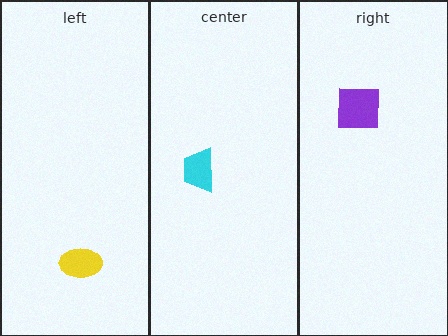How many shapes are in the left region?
1.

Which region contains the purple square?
The right region.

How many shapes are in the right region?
1.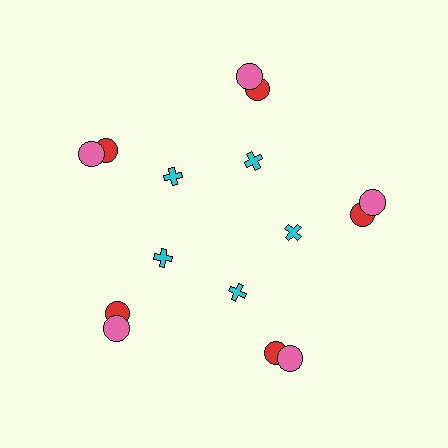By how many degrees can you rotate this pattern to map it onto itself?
The pattern maps onto itself every 72 degrees of rotation.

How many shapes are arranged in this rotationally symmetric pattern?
There are 15 shapes, arranged in 5 groups of 3.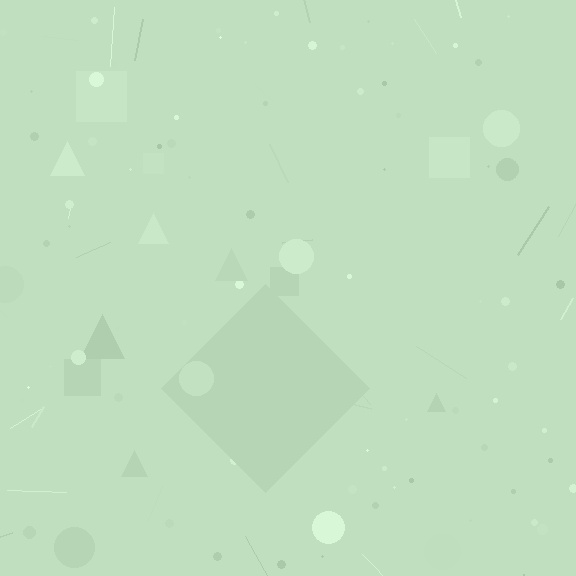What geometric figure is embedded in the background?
A diamond is embedded in the background.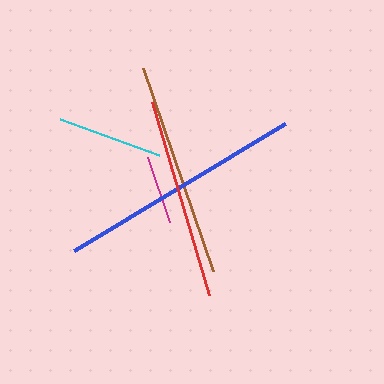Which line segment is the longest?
The blue line is the longest at approximately 246 pixels.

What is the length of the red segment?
The red segment is approximately 202 pixels long.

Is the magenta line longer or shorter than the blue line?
The blue line is longer than the magenta line.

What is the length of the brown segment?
The brown segment is approximately 215 pixels long.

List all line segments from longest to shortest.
From longest to shortest: blue, brown, red, cyan, magenta.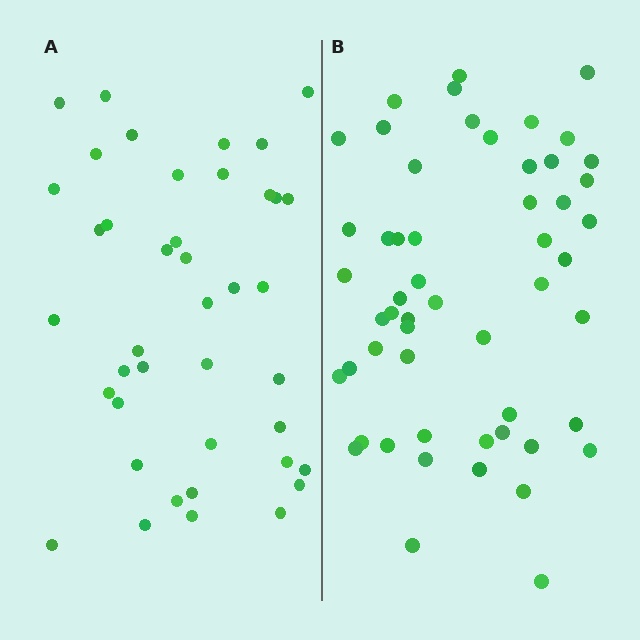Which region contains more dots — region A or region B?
Region B (the right region) has more dots.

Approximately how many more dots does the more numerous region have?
Region B has approximately 15 more dots than region A.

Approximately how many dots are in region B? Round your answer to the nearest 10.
About 50 dots. (The exact count is 54, which rounds to 50.)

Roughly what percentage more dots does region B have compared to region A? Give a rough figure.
About 30% more.